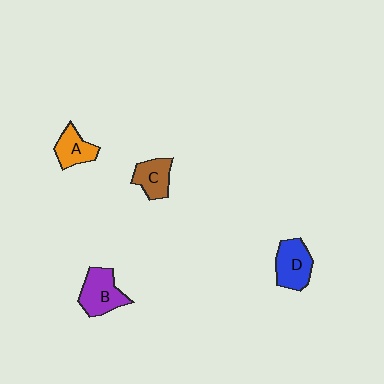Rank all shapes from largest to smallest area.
From largest to smallest: B (purple), D (blue), C (brown), A (orange).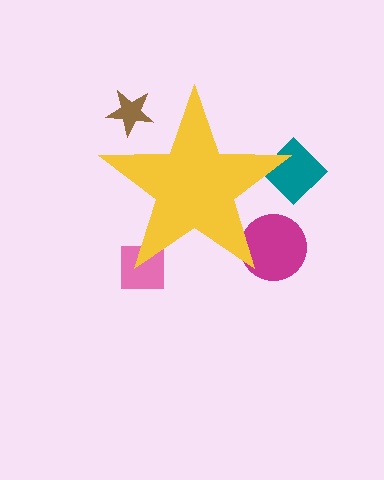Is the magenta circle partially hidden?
Yes, the magenta circle is partially hidden behind the yellow star.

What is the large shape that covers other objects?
A yellow star.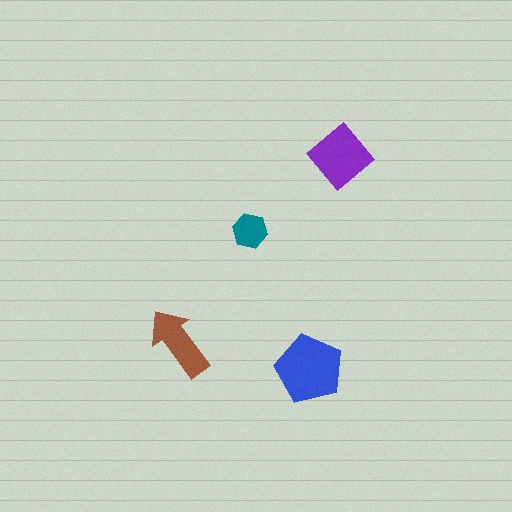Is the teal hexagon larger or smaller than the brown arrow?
Smaller.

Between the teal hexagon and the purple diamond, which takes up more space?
The purple diamond.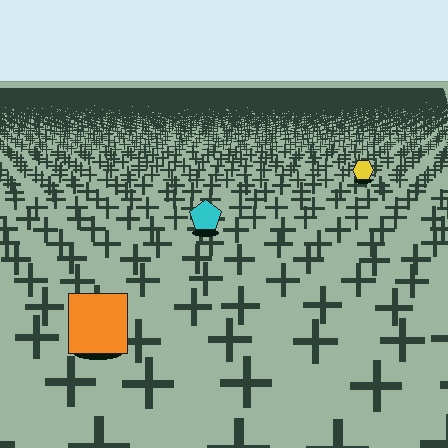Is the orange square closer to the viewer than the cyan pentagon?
Yes. The orange square is closer — you can tell from the texture gradient: the ground texture is coarser near it.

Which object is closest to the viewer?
The orange square is closest. The texture marks near it are larger and more spread out.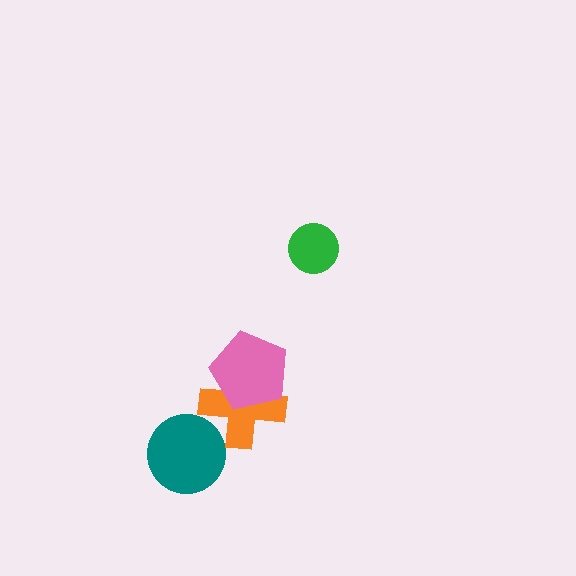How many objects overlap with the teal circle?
1 object overlaps with the teal circle.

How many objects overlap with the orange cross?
2 objects overlap with the orange cross.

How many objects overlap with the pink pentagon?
1 object overlaps with the pink pentagon.